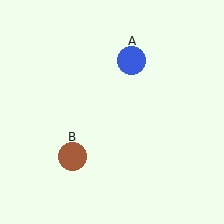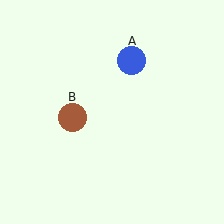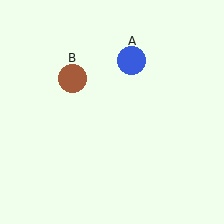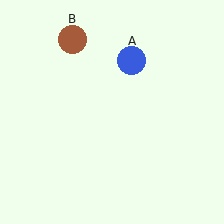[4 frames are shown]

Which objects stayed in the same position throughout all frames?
Blue circle (object A) remained stationary.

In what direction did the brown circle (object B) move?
The brown circle (object B) moved up.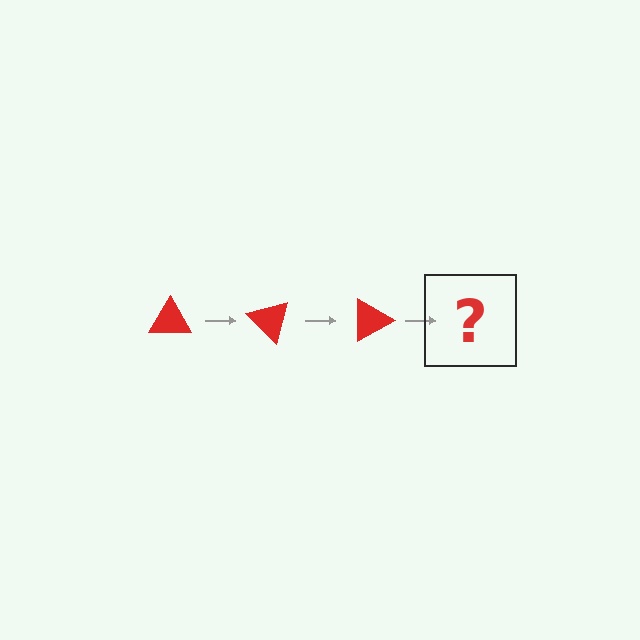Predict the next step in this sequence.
The next step is a red triangle rotated 135 degrees.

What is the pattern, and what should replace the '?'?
The pattern is that the triangle rotates 45 degrees each step. The '?' should be a red triangle rotated 135 degrees.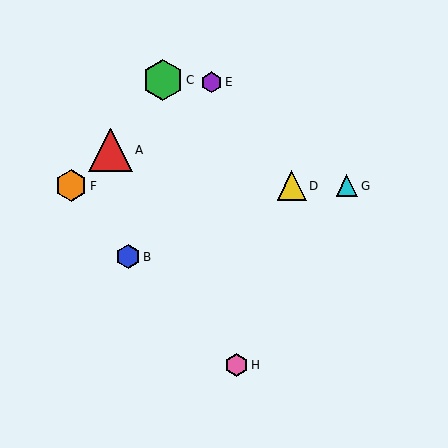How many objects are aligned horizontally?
3 objects (D, F, G) are aligned horizontally.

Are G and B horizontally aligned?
No, G is at y≈186 and B is at y≈257.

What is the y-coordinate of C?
Object C is at y≈80.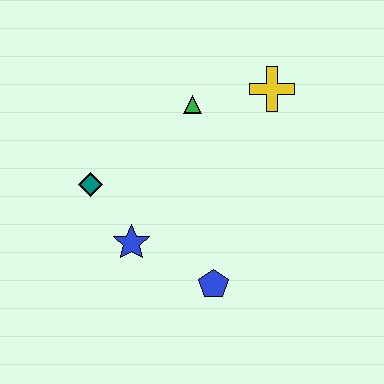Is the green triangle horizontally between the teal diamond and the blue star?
No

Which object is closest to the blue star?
The teal diamond is closest to the blue star.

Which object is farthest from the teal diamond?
The yellow cross is farthest from the teal diamond.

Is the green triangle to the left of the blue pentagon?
Yes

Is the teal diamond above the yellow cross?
No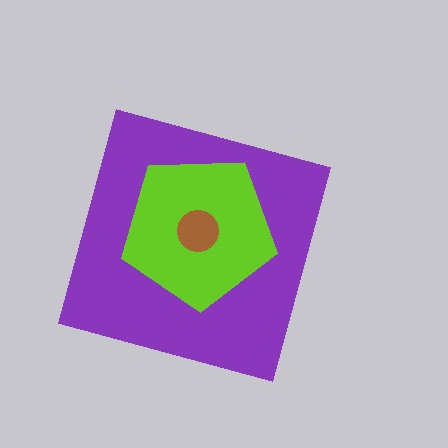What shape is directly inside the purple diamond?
The lime pentagon.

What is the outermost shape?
The purple diamond.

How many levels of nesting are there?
3.